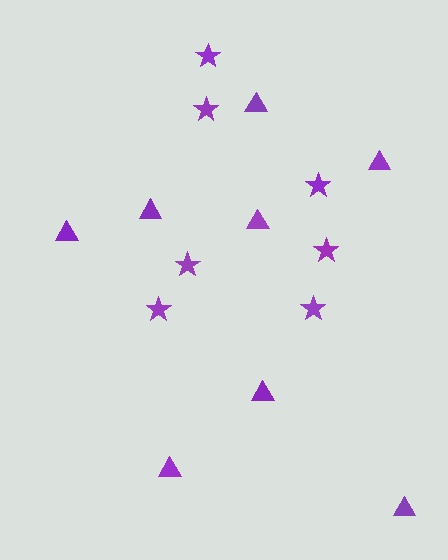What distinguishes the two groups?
There are 2 groups: one group of triangles (8) and one group of stars (7).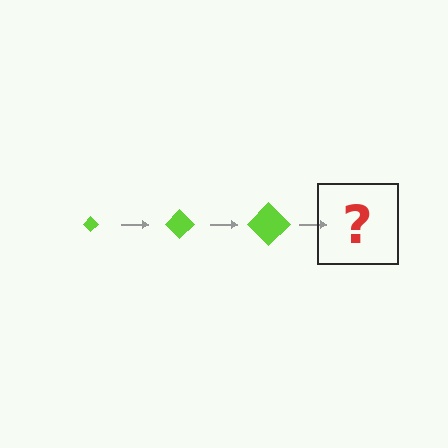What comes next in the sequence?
The next element should be a lime diamond, larger than the previous one.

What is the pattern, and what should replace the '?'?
The pattern is that the diamond gets progressively larger each step. The '?' should be a lime diamond, larger than the previous one.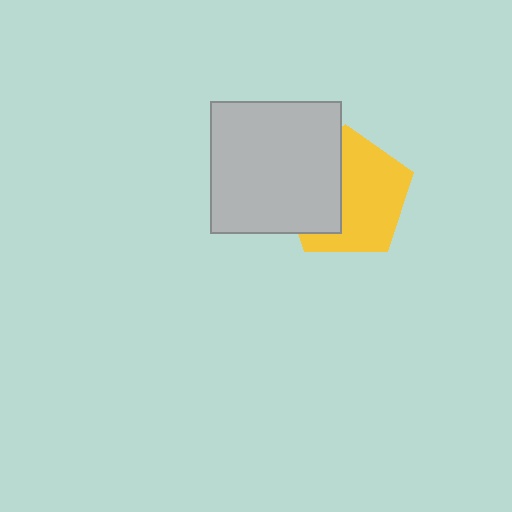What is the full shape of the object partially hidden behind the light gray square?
The partially hidden object is a yellow pentagon.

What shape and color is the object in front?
The object in front is a light gray square.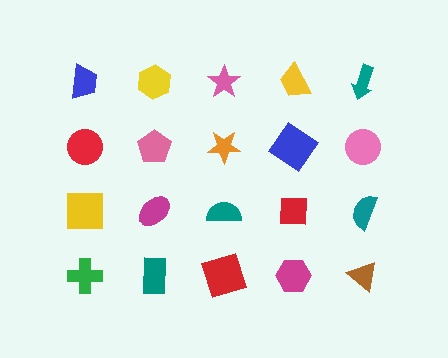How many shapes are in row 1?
5 shapes.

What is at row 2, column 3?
An orange star.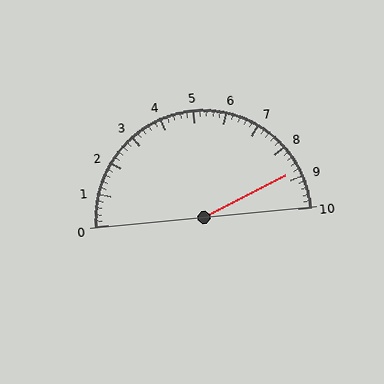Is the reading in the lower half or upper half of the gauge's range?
The reading is in the upper half of the range (0 to 10).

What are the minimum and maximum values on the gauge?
The gauge ranges from 0 to 10.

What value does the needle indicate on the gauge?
The needle indicates approximately 8.8.